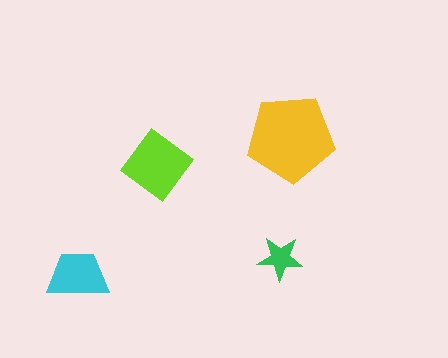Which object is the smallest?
The green star.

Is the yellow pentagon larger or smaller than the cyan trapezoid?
Larger.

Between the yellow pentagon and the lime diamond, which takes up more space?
The yellow pentagon.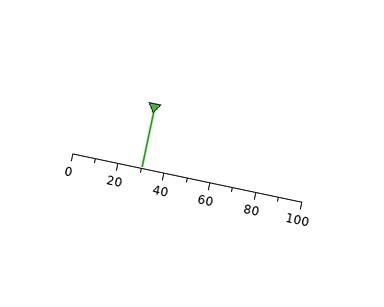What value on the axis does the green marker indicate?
The marker indicates approximately 30.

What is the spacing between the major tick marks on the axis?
The major ticks are spaced 20 apart.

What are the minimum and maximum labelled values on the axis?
The axis runs from 0 to 100.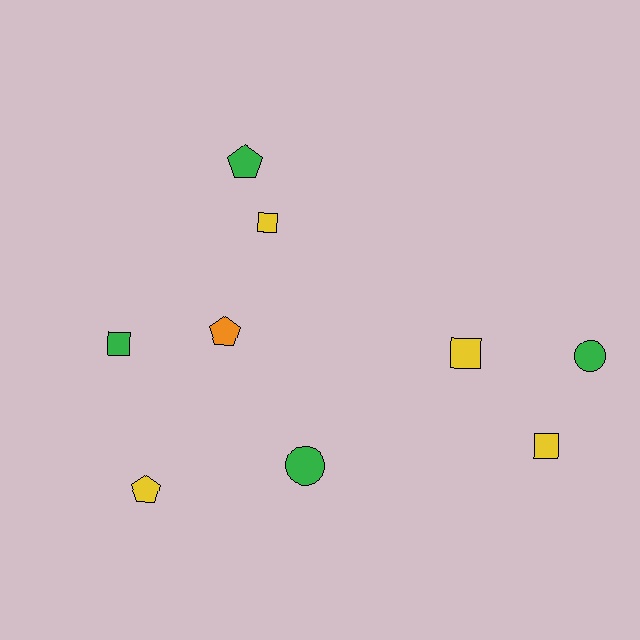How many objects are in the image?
There are 9 objects.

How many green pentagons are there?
There is 1 green pentagon.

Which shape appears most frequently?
Square, with 4 objects.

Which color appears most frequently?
Green, with 4 objects.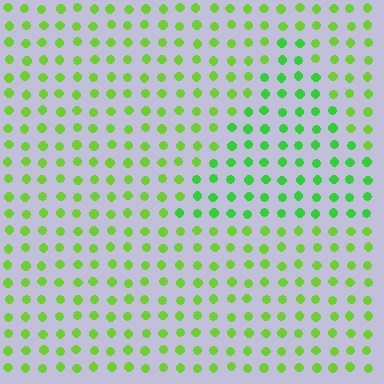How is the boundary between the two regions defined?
The boundary is defined purely by a slight shift in hue (about 26 degrees). Spacing, size, and orientation are identical on both sides.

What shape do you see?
I see a triangle.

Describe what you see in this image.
The image is filled with small lime elements in a uniform arrangement. A triangle-shaped region is visible where the elements are tinted to a slightly different hue, forming a subtle color boundary.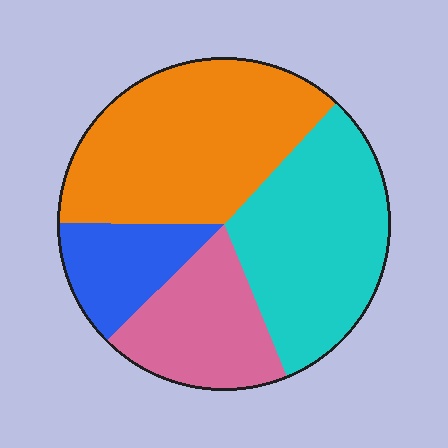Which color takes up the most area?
Orange, at roughly 35%.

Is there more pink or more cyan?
Cyan.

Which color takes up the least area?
Blue, at roughly 15%.